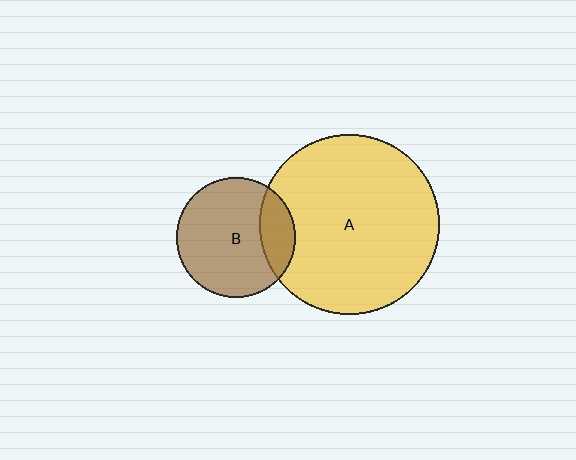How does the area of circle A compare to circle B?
Approximately 2.3 times.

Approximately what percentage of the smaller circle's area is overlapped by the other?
Approximately 20%.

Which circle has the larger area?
Circle A (yellow).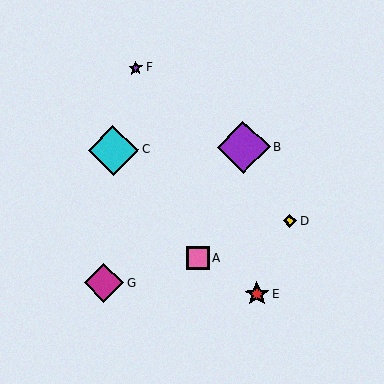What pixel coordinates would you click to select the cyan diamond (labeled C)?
Click at (113, 150) to select the cyan diamond C.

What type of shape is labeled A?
Shape A is a pink square.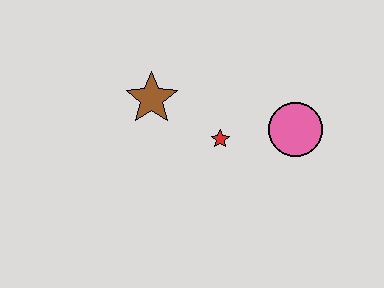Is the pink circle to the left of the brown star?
No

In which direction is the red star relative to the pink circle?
The red star is to the left of the pink circle.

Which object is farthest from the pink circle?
The brown star is farthest from the pink circle.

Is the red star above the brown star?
No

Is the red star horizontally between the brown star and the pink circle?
Yes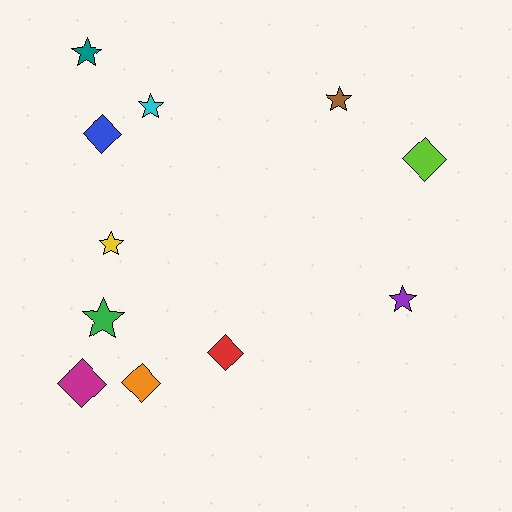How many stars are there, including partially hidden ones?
There are 6 stars.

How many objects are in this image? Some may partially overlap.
There are 11 objects.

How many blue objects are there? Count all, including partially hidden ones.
There is 1 blue object.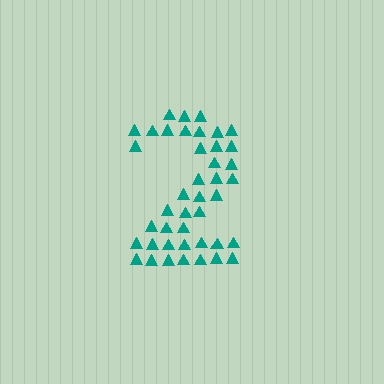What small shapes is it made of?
It is made of small triangles.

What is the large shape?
The large shape is the digit 2.